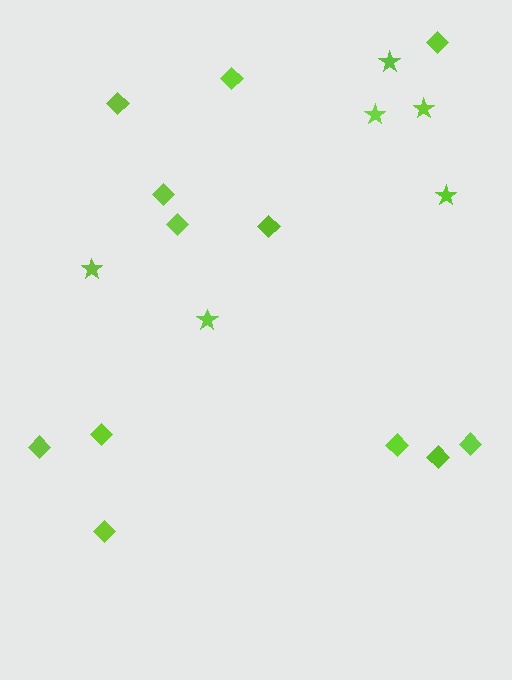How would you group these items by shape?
There are 2 groups: one group of stars (6) and one group of diamonds (12).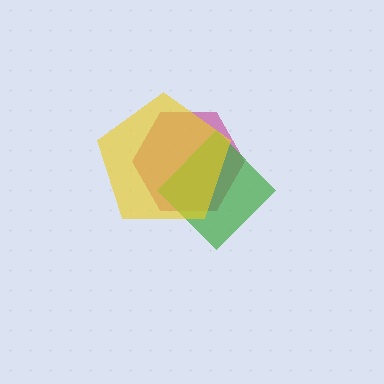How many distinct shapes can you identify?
There are 3 distinct shapes: a magenta hexagon, a green diamond, a yellow pentagon.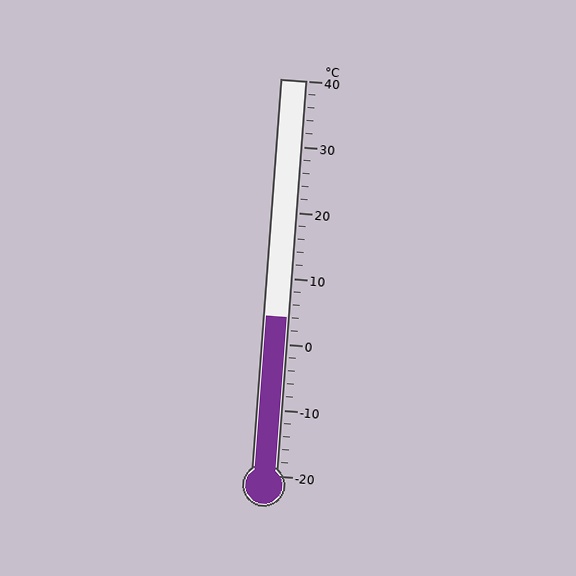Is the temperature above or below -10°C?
The temperature is above -10°C.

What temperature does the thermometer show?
The thermometer shows approximately 4°C.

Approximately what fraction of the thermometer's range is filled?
The thermometer is filled to approximately 40% of its range.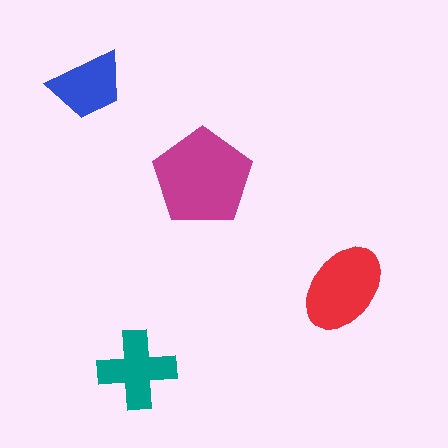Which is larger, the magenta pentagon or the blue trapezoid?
The magenta pentagon.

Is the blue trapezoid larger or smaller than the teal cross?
Smaller.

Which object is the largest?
The magenta pentagon.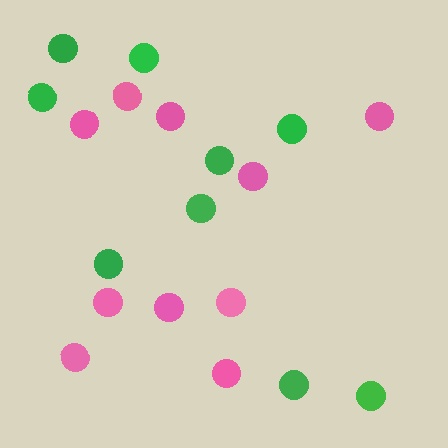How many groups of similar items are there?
There are 2 groups: one group of pink circles (10) and one group of green circles (9).